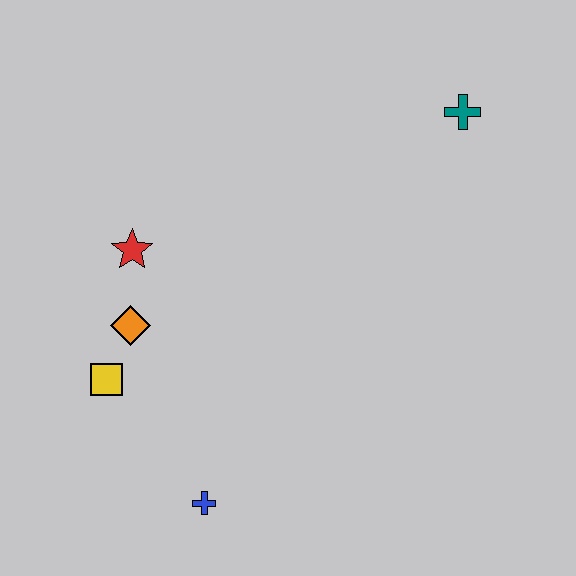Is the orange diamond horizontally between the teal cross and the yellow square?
Yes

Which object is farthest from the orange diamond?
The teal cross is farthest from the orange diamond.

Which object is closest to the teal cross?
The red star is closest to the teal cross.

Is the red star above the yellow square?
Yes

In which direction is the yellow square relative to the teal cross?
The yellow square is to the left of the teal cross.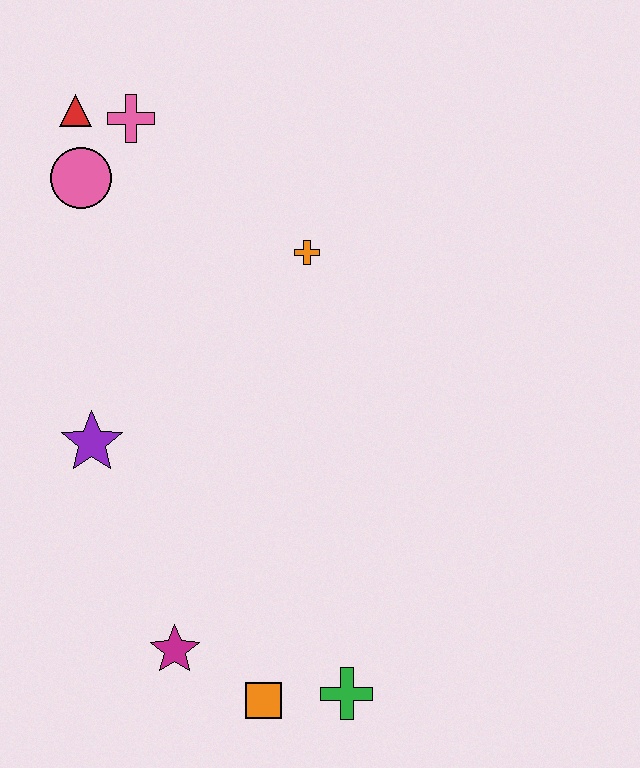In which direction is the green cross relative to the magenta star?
The green cross is to the right of the magenta star.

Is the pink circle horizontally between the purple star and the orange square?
No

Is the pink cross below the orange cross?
No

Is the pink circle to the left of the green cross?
Yes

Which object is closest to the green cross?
The orange square is closest to the green cross.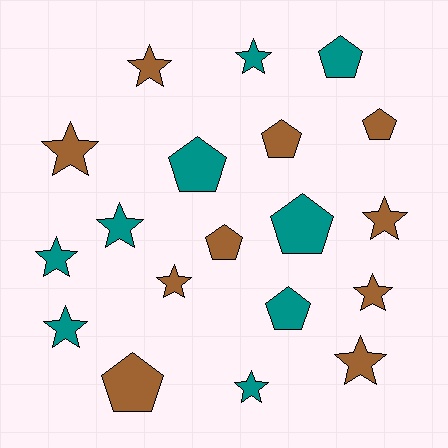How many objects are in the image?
There are 19 objects.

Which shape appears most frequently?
Star, with 11 objects.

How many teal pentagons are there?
There are 4 teal pentagons.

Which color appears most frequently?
Brown, with 10 objects.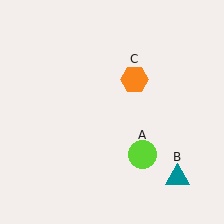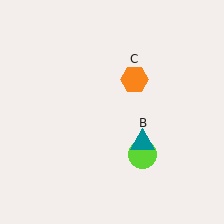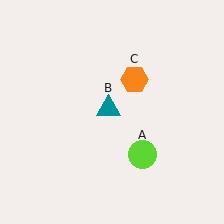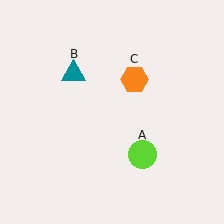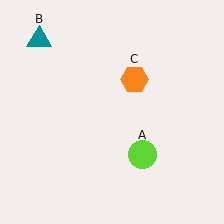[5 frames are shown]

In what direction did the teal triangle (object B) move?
The teal triangle (object B) moved up and to the left.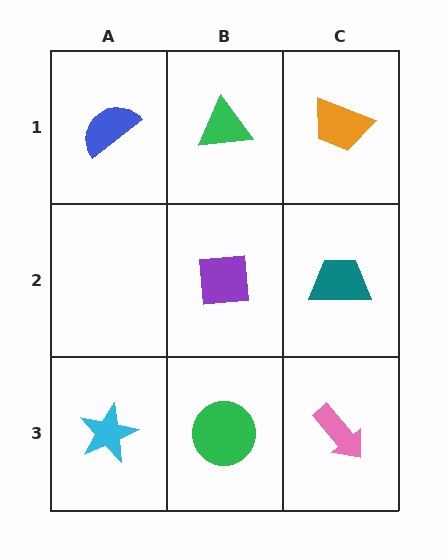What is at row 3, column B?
A green circle.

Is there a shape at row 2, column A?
No, that cell is empty.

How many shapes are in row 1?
3 shapes.